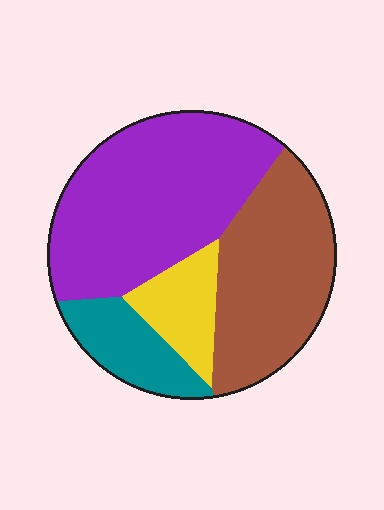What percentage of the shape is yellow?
Yellow takes up about one tenth (1/10) of the shape.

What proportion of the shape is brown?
Brown covers around 30% of the shape.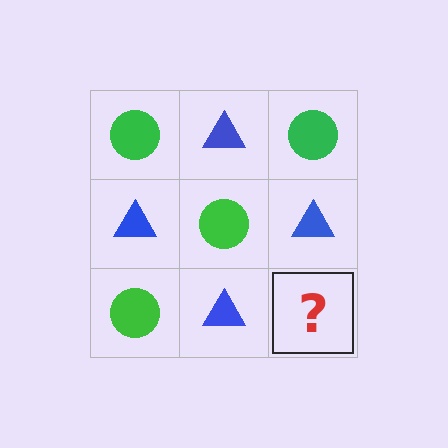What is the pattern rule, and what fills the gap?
The rule is that it alternates green circle and blue triangle in a checkerboard pattern. The gap should be filled with a green circle.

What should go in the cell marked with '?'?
The missing cell should contain a green circle.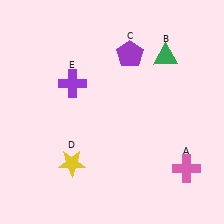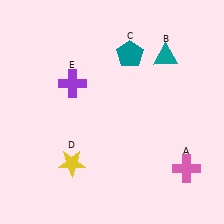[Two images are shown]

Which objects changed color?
B changed from green to teal. C changed from purple to teal.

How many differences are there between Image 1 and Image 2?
There are 2 differences between the two images.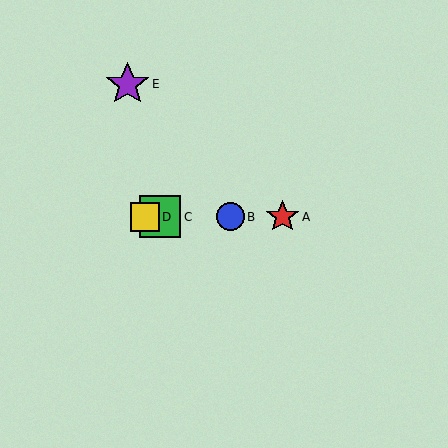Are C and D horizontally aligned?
Yes, both are at y≈217.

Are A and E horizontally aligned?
No, A is at y≈217 and E is at y≈84.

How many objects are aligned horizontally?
4 objects (A, B, C, D) are aligned horizontally.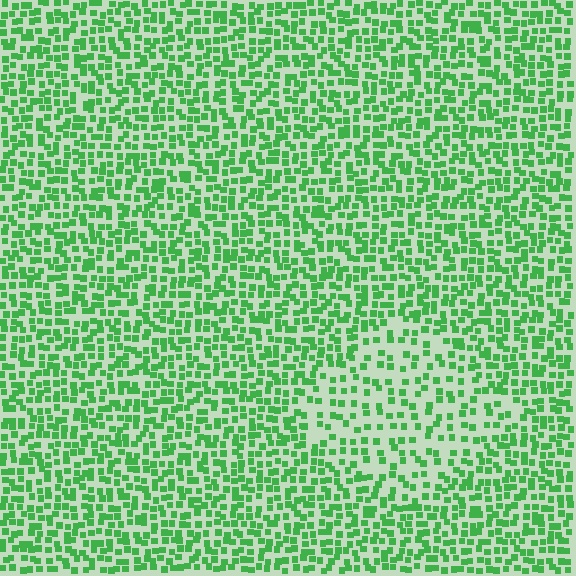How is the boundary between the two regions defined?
The boundary is defined by a change in element density (approximately 1.9x ratio). All elements are the same color, size, and shape.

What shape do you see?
I see a diamond.